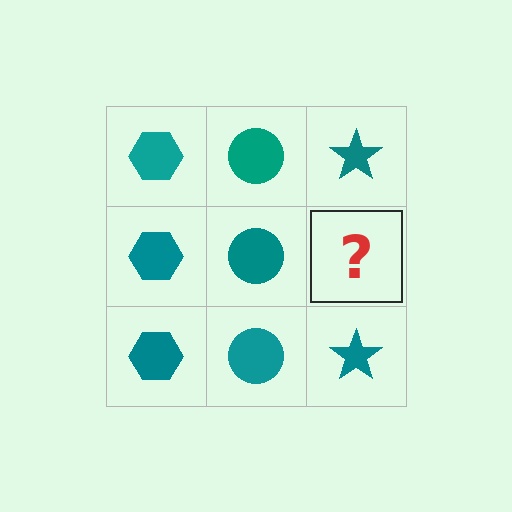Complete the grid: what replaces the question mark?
The question mark should be replaced with a teal star.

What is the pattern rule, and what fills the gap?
The rule is that each column has a consistent shape. The gap should be filled with a teal star.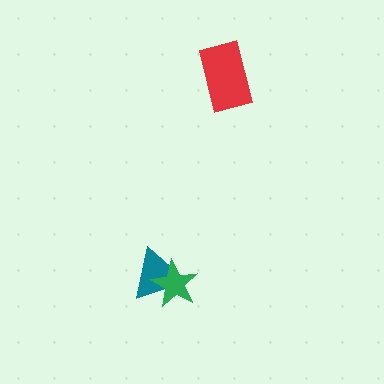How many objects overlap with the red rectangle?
0 objects overlap with the red rectangle.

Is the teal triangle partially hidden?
Yes, it is partially covered by another shape.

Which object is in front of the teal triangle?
The green star is in front of the teal triangle.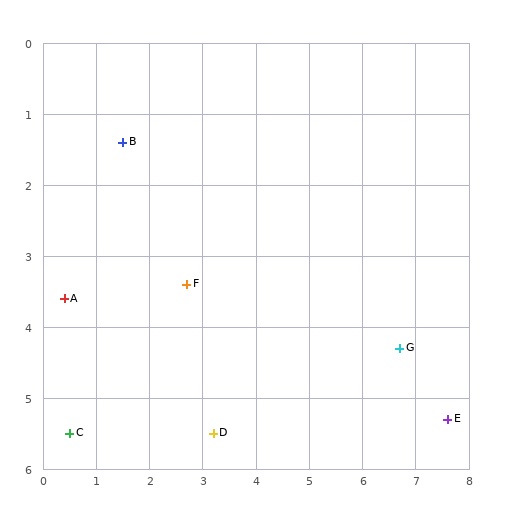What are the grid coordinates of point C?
Point C is at approximately (0.5, 5.5).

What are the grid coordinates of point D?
Point D is at approximately (3.2, 5.5).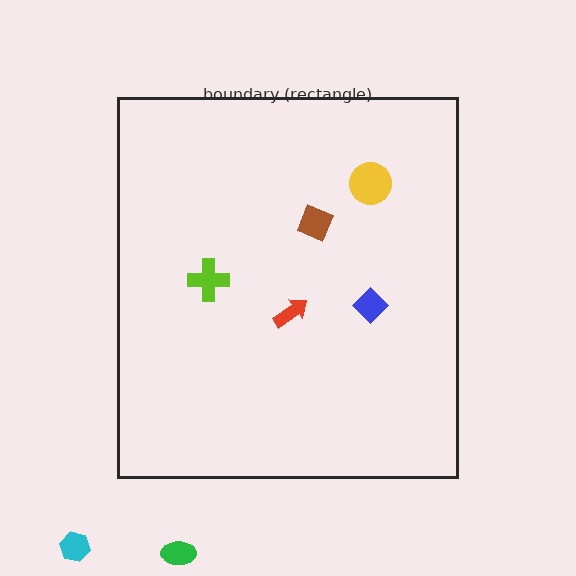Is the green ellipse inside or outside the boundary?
Outside.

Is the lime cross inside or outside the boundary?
Inside.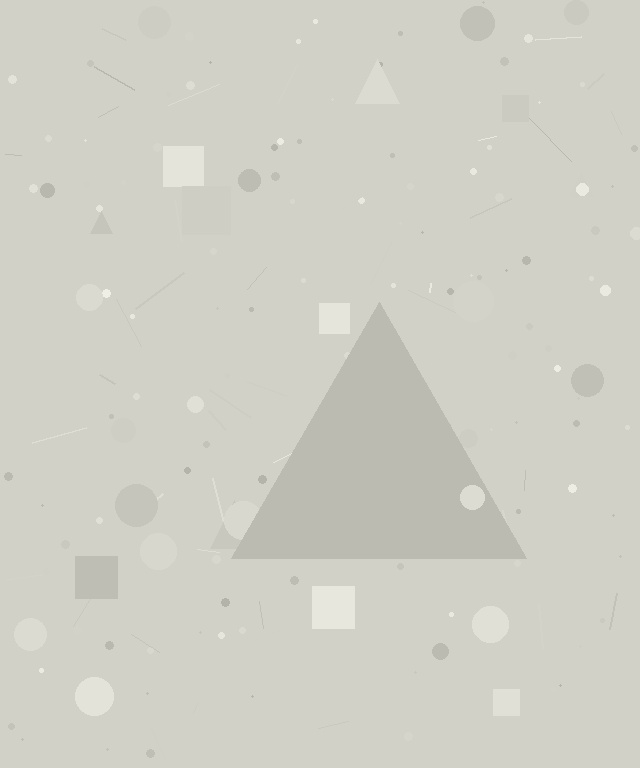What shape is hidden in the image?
A triangle is hidden in the image.